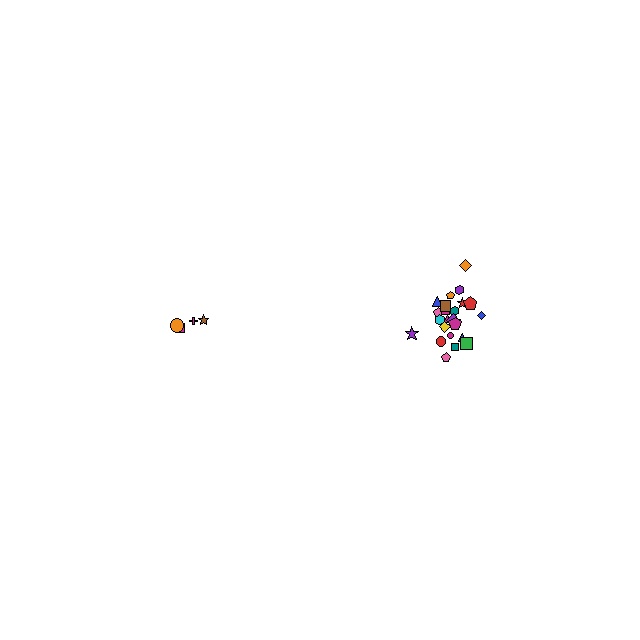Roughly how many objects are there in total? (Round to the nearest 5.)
Roughly 30 objects in total.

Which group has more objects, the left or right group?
The right group.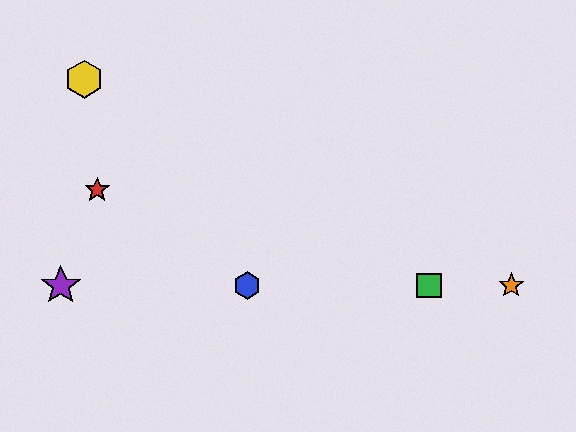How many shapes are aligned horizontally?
4 shapes (the blue hexagon, the green square, the purple star, the orange star) are aligned horizontally.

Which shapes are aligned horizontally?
The blue hexagon, the green square, the purple star, the orange star are aligned horizontally.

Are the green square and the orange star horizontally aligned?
Yes, both are at y≈286.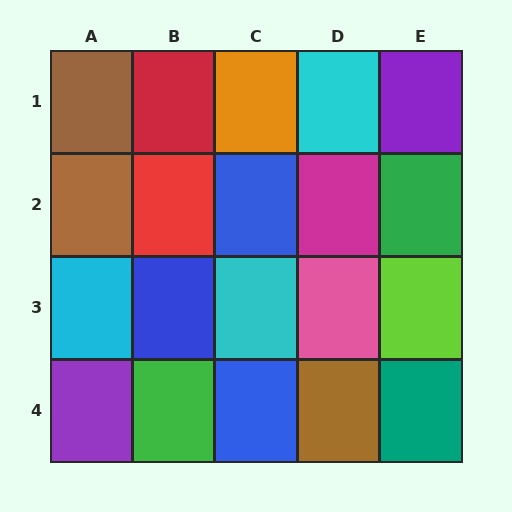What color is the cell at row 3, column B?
Blue.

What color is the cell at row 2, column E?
Green.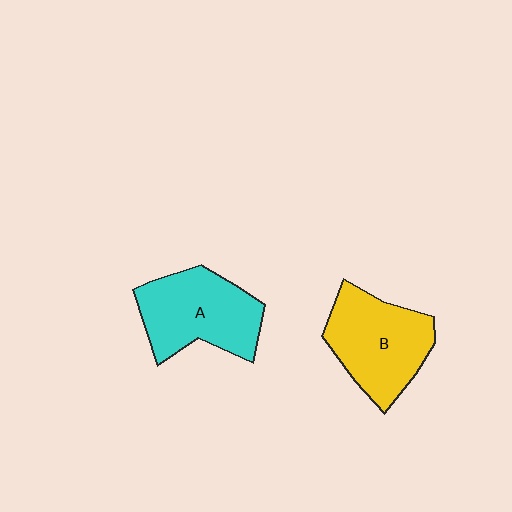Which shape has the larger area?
Shape A (cyan).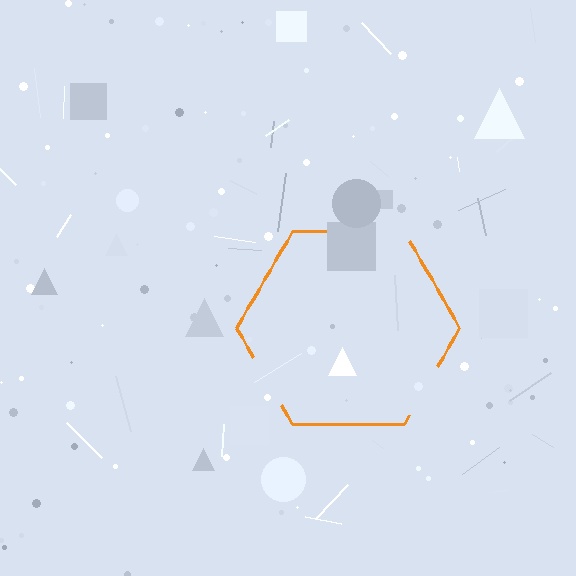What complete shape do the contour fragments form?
The contour fragments form a hexagon.